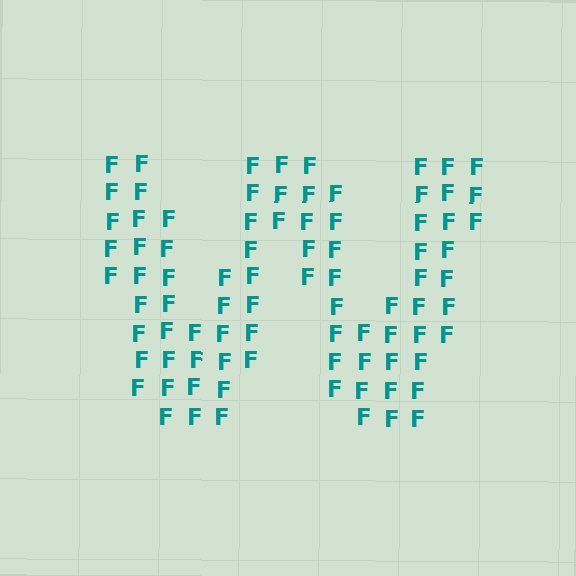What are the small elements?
The small elements are letter F's.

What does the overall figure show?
The overall figure shows the letter W.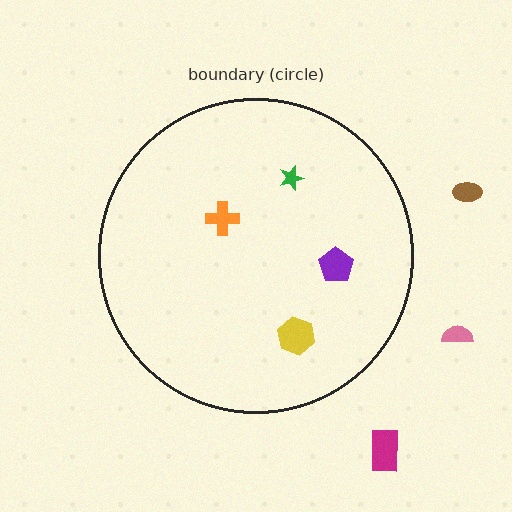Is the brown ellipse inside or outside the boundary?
Outside.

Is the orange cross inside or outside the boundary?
Inside.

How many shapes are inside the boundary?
4 inside, 3 outside.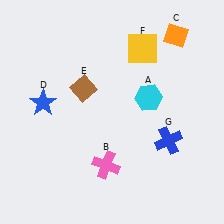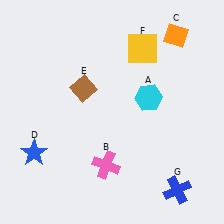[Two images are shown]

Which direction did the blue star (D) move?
The blue star (D) moved down.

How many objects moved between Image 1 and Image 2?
2 objects moved between the two images.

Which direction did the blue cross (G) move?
The blue cross (G) moved down.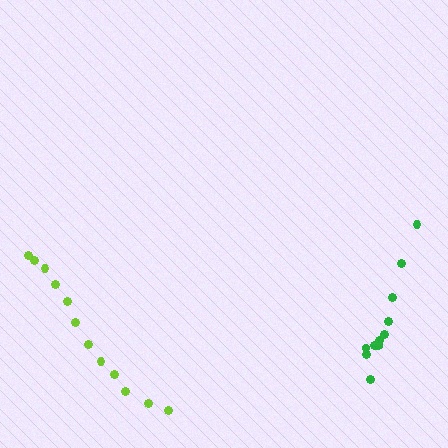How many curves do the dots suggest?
There are 2 distinct paths.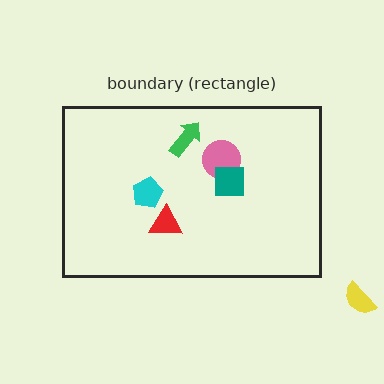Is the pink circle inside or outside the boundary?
Inside.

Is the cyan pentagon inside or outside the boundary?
Inside.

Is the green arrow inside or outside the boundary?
Inside.